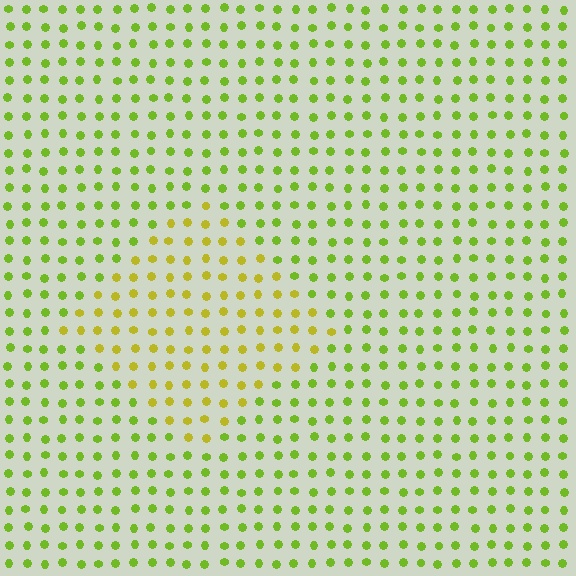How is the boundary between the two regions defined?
The boundary is defined purely by a slight shift in hue (about 31 degrees). Spacing, size, and orientation are identical on both sides.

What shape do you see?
I see a diamond.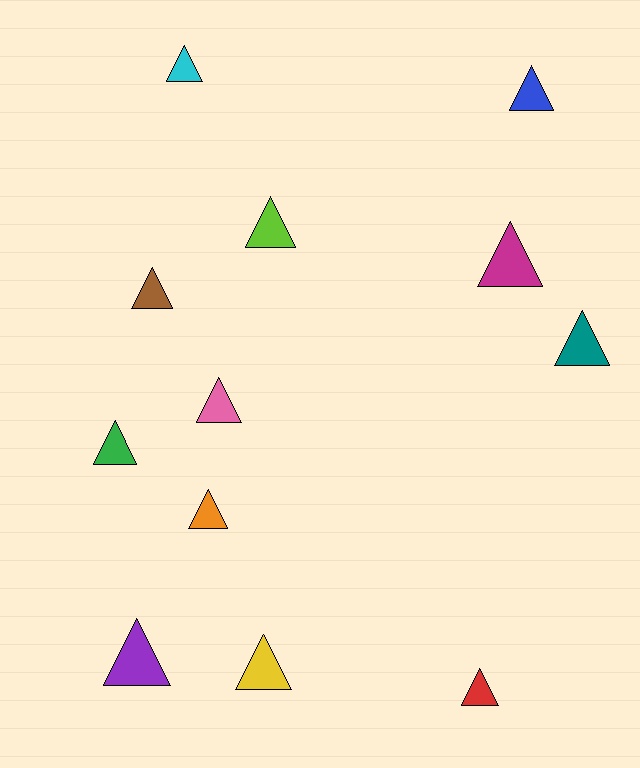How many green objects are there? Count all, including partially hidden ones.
There is 1 green object.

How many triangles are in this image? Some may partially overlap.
There are 12 triangles.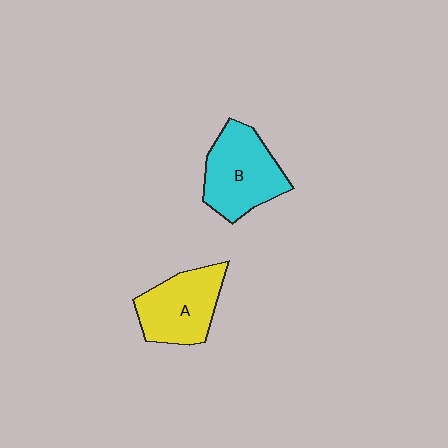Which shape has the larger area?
Shape B (cyan).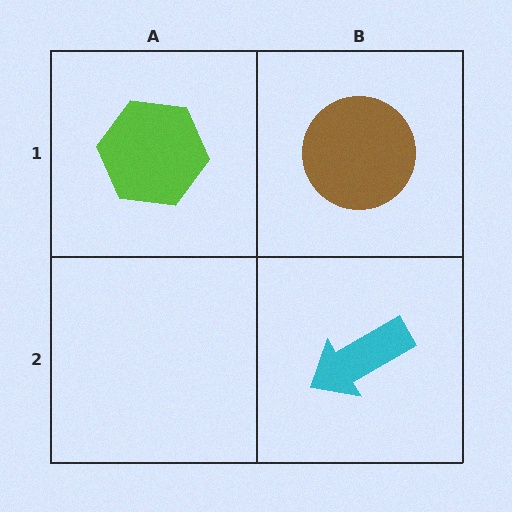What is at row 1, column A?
A lime hexagon.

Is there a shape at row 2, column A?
No, that cell is empty.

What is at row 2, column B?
A cyan arrow.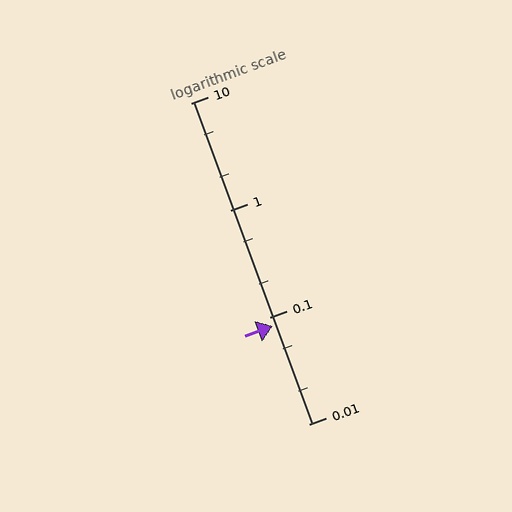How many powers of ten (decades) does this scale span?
The scale spans 3 decades, from 0.01 to 10.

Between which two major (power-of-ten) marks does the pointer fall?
The pointer is between 0.01 and 0.1.